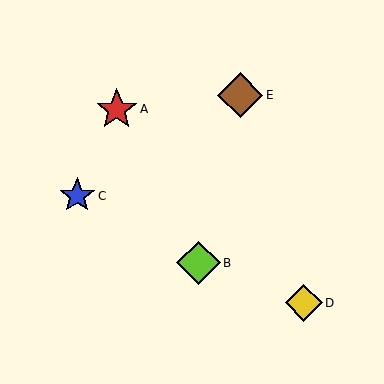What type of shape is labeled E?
Shape E is a brown diamond.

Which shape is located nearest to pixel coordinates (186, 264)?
The lime diamond (labeled B) at (199, 263) is nearest to that location.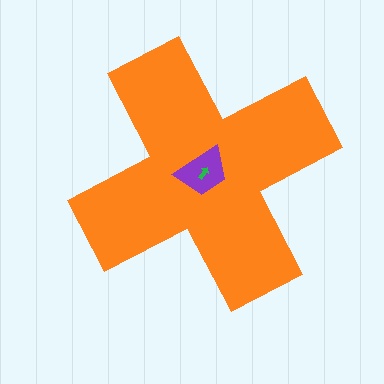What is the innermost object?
The green arrow.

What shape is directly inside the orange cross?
The purple trapezoid.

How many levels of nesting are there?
3.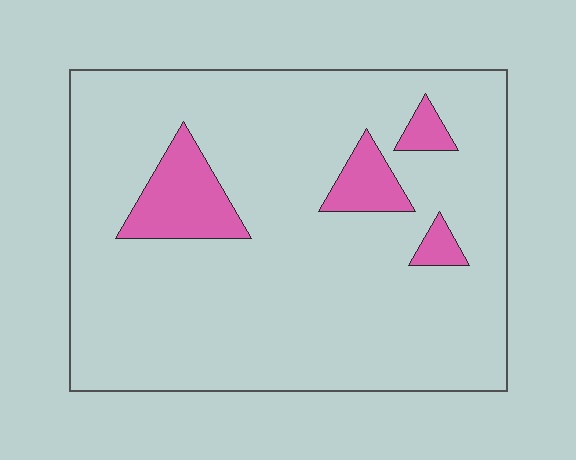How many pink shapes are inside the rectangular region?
4.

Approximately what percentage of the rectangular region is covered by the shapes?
Approximately 10%.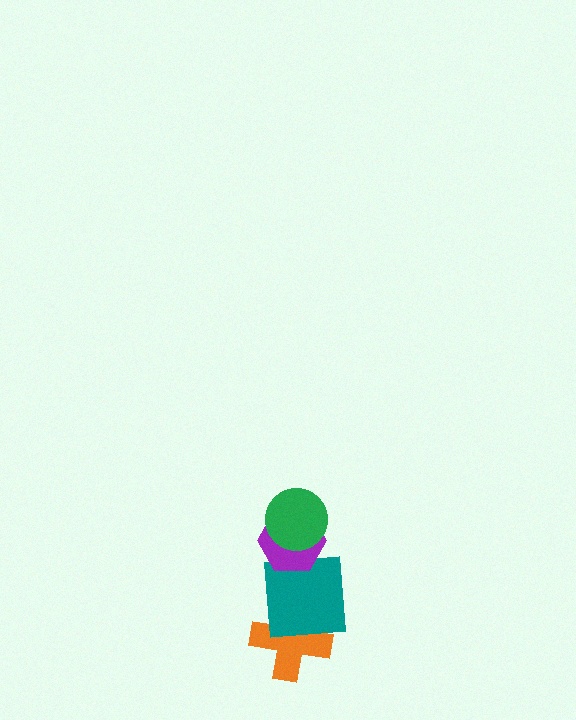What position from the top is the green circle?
The green circle is 1st from the top.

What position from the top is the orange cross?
The orange cross is 4th from the top.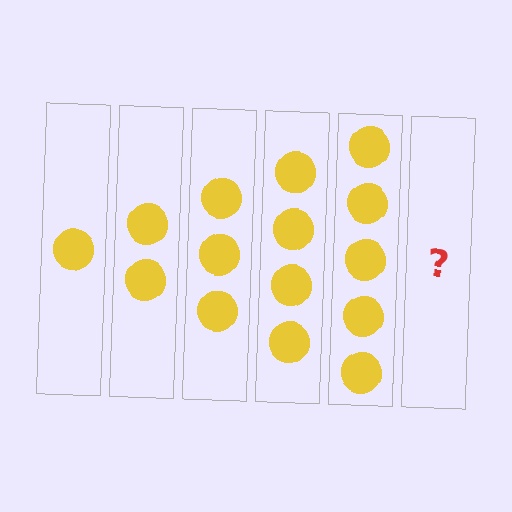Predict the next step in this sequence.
The next step is 6 circles.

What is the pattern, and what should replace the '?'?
The pattern is that each step adds one more circle. The '?' should be 6 circles.